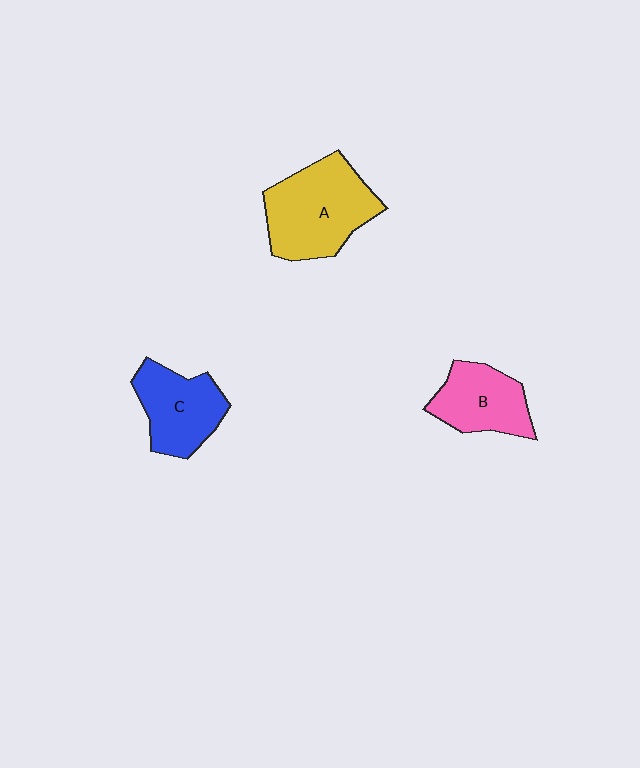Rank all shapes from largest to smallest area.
From largest to smallest: A (yellow), C (blue), B (pink).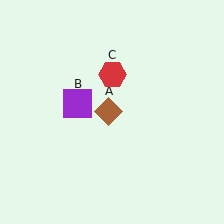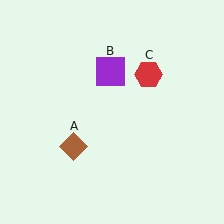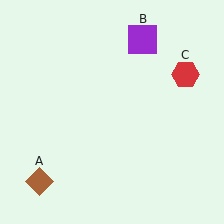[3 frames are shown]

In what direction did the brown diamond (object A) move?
The brown diamond (object A) moved down and to the left.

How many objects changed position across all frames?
3 objects changed position: brown diamond (object A), purple square (object B), red hexagon (object C).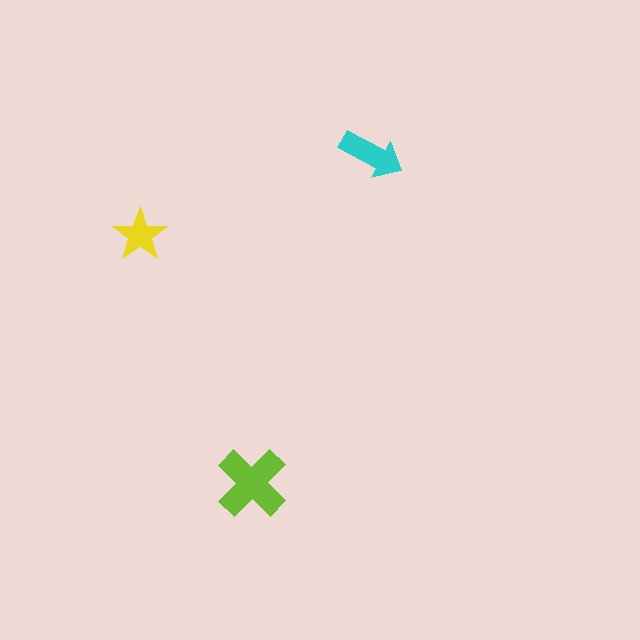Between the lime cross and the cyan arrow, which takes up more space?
The lime cross.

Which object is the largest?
The lime cross.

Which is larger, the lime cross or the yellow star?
The lime cross.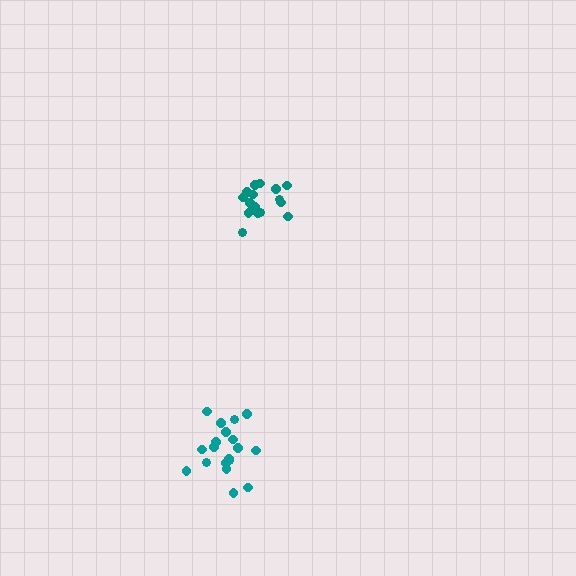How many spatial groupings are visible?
There are 2 spatial groupings.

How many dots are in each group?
Group 1: 16 dots, Group 2: 19 dots (35 total).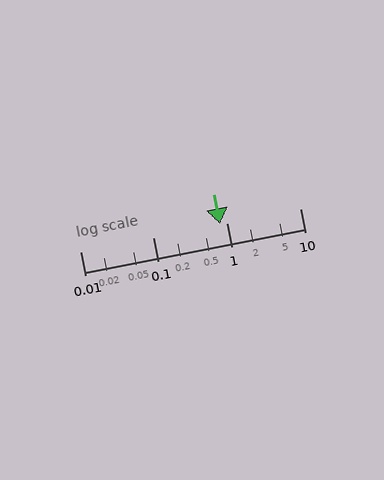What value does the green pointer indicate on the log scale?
The pointer indicates approximately 0.82.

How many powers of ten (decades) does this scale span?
The scale spans 3 decades, from 0.01 to 10.